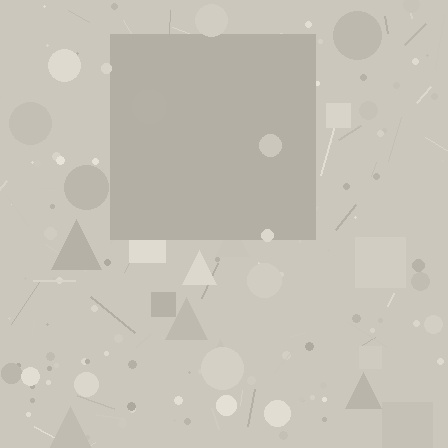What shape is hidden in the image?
A square is hidden in the image.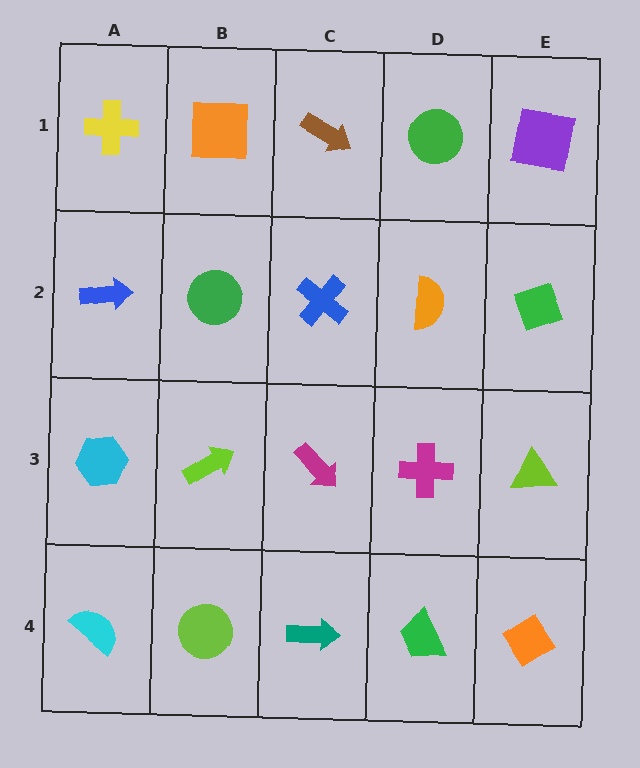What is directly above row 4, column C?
A magenta arrow.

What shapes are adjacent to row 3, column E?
A green diamond (row 2, column E), an orange diamond (row 4, column E), a magenta cross (row 3, column D).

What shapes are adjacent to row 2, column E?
A purple square (row 1, column E), a lime triangle (row 3, column E), an orange semicircle (row 2, column D).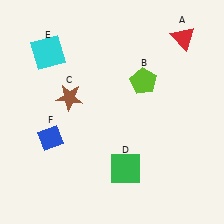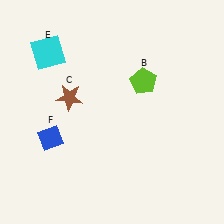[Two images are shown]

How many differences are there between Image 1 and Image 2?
There are 2 differences between the two images.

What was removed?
The green square (D), the red triangle (A) were removed in Image 2.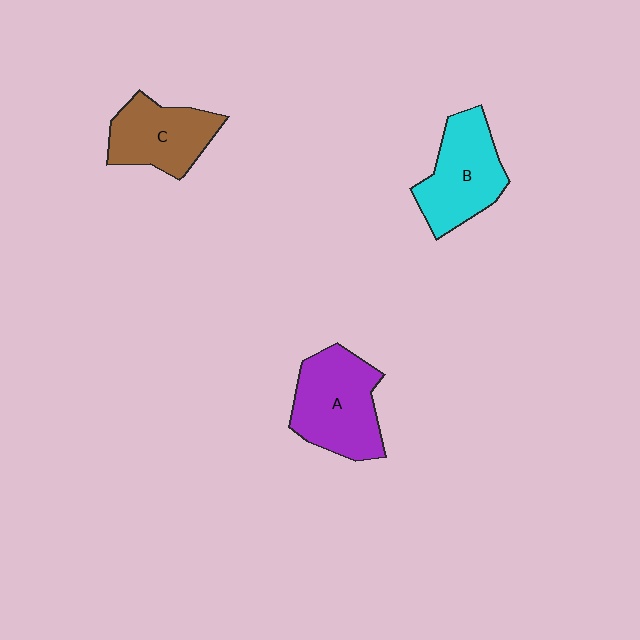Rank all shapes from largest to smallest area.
From largest to smallest: A (purple), B (cyan), C (brown).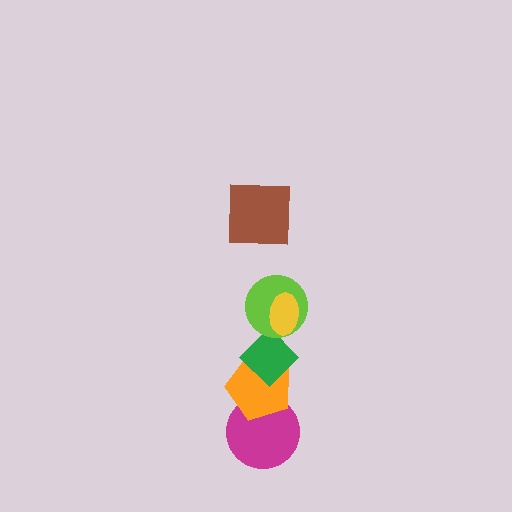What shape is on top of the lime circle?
The yellow ellipse is on top of the lime circle.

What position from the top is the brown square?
The brown square is 1st from the top.